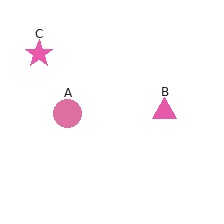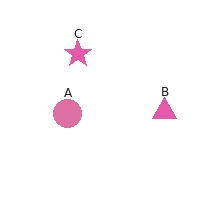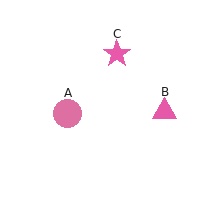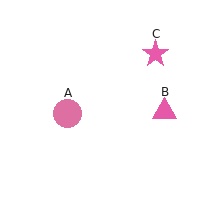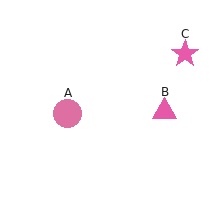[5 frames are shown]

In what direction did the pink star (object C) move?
The pink star (object C) moved right.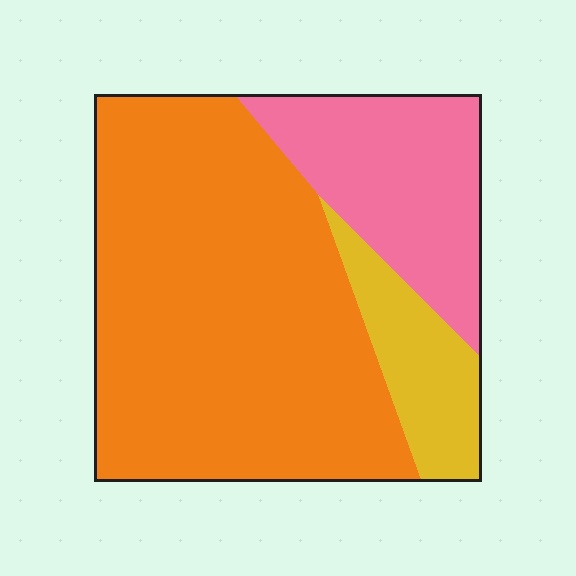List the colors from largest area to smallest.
From largest to smallest: orange, pink, yellow.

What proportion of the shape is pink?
Pink takes up about one quarter (1/4) of the shape.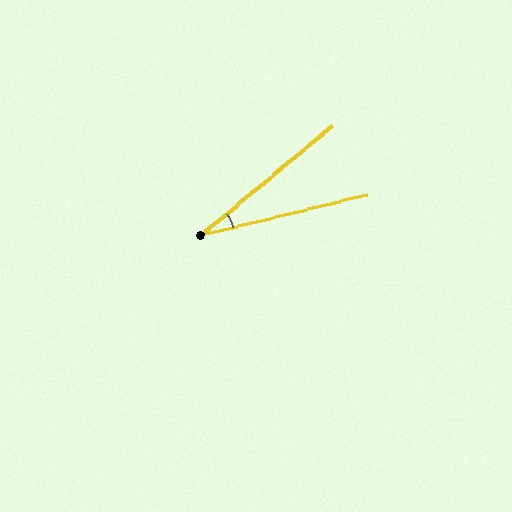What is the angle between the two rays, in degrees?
Approximately 26 degrees.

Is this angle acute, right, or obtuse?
It is acute.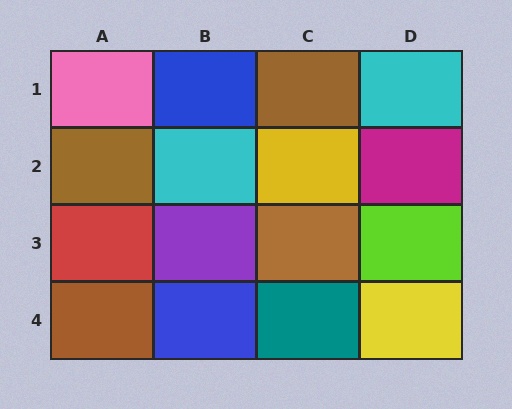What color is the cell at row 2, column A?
Brown.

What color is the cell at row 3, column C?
Brown.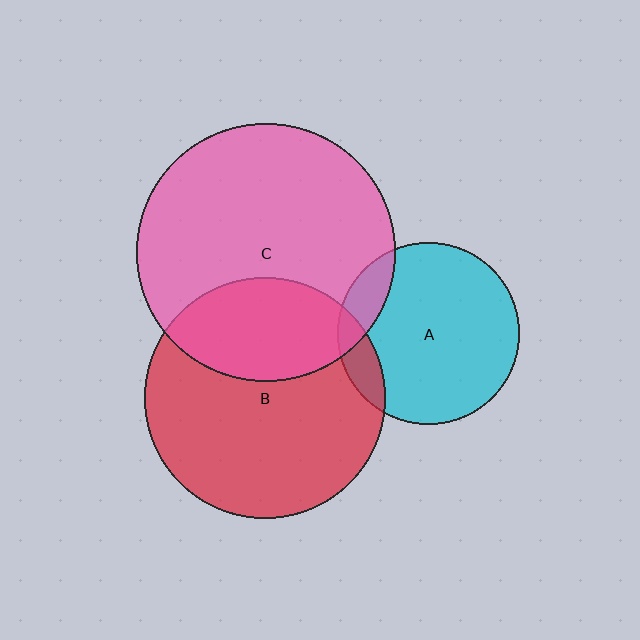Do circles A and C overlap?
Yes.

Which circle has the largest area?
Circle C (pink).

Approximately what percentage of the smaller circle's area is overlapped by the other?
Approximately 10%.